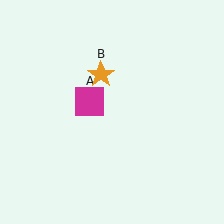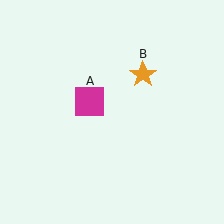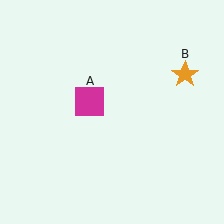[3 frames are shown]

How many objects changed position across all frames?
1 object changed position: orange star (object B).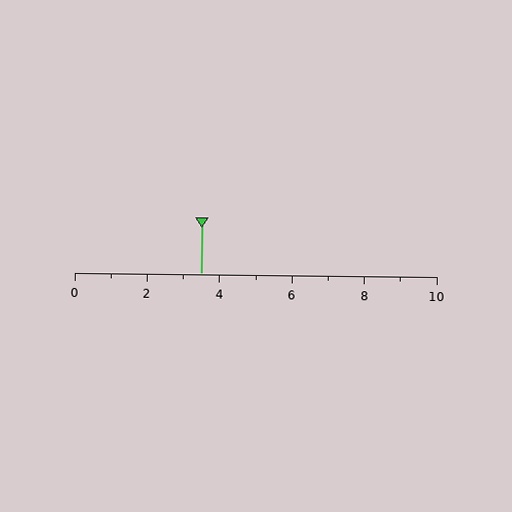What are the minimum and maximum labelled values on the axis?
The axis runs from 0 to 10.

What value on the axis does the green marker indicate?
The marker indicates approximately 3.5.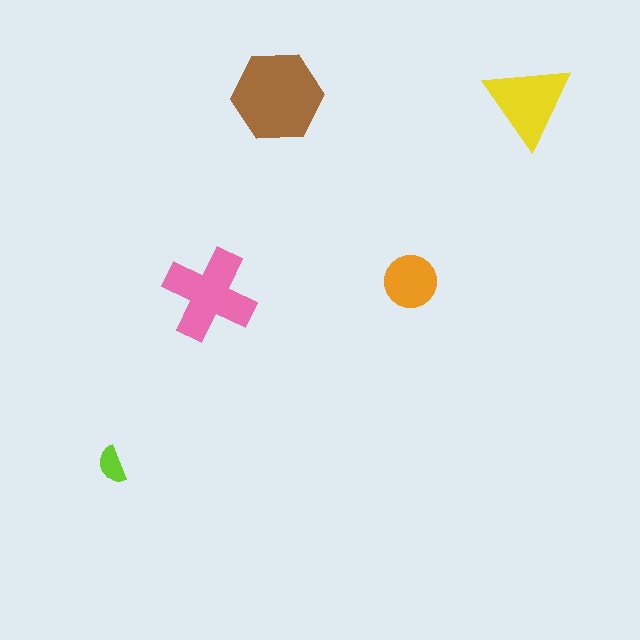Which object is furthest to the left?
The lime semicircle is leftmost.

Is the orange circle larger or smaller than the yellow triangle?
Smaller.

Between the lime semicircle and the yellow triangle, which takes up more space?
The yellow triangle.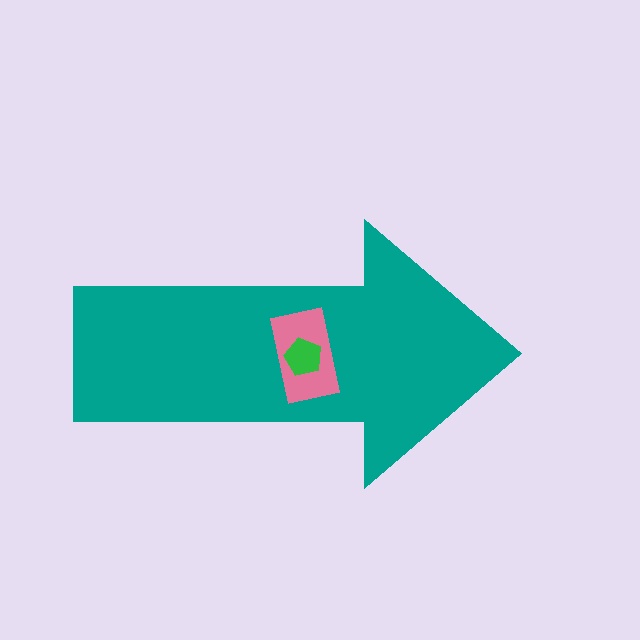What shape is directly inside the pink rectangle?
The green pentagon.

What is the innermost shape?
The green pentagon.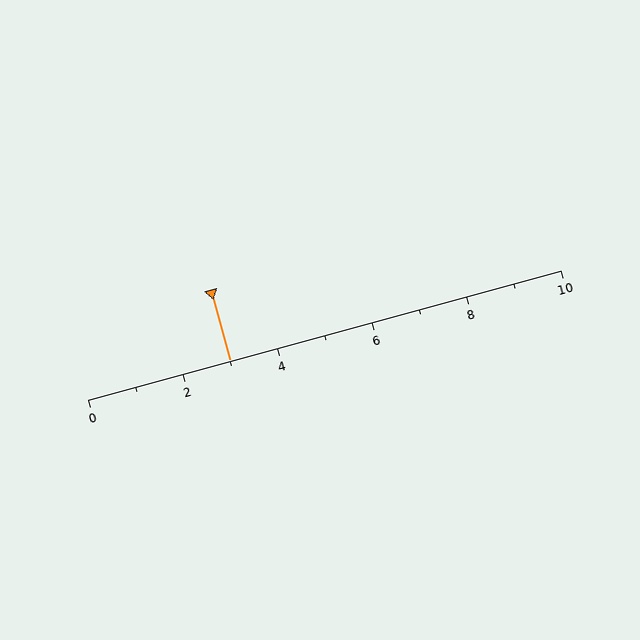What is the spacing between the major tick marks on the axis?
The major ticks are spaced 2 apart.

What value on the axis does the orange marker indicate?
The marker indicates approximately 3.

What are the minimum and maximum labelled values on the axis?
The axis runs from 0 to 10.